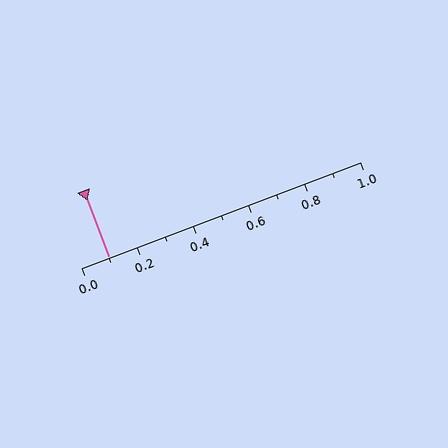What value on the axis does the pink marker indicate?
The marker indicates approximately 0.1.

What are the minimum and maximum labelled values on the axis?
The axis runs from 0.0 to 1.0.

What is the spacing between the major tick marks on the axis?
The major ticks are spaced 0.2 apart.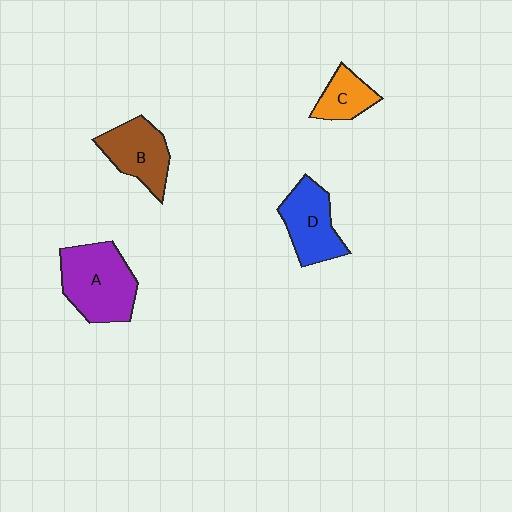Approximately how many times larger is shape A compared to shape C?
Approximately 2.2 times.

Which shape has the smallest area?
Shape C (orange).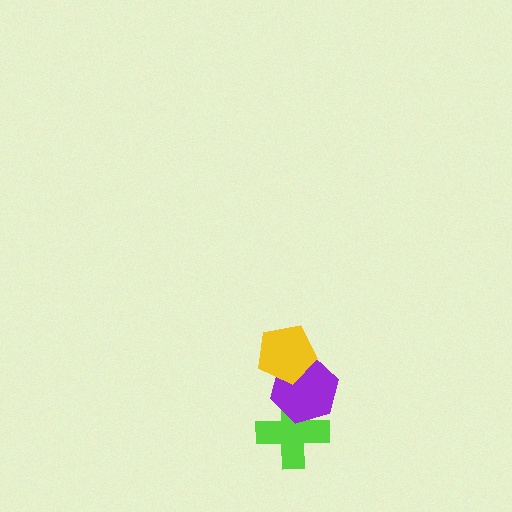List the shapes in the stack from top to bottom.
From top to bottom: the yellow pentagon, the purple hexagon, the lime cross.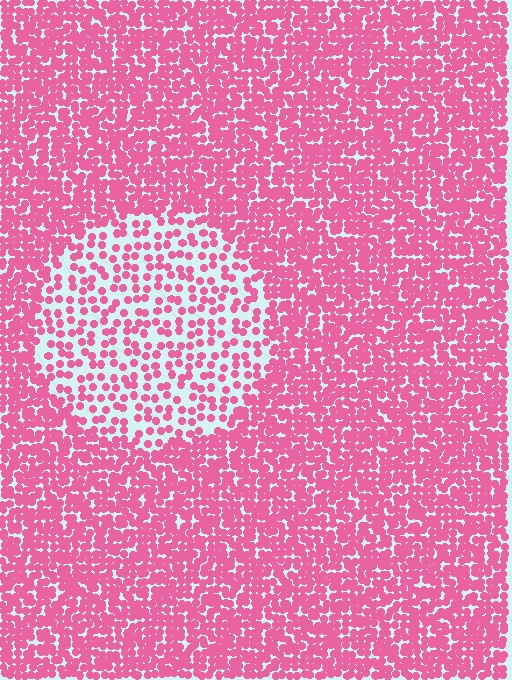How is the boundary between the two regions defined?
The boundary is defined by a change in element density (approximately 2.3x ratio). All elements are the same color, size, and shape.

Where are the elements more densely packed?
The elements are more densely packed outside the circle boundary.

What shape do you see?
I see a circle.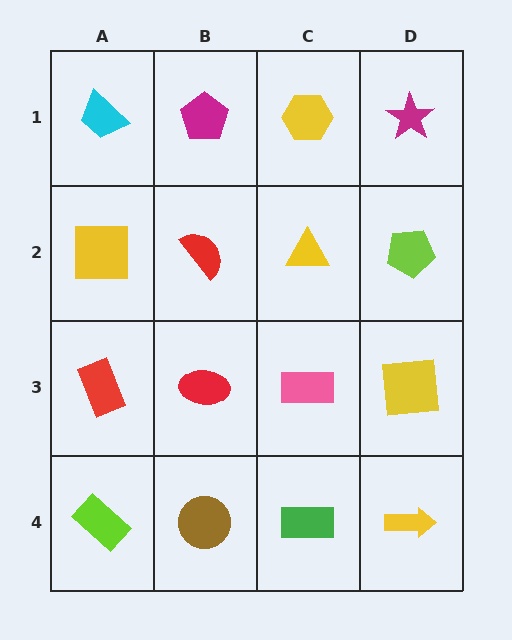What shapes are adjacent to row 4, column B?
A red ellipse (row 3, column B), a lime rectangle (row 4, column A), a green rectangle (row 4, column C).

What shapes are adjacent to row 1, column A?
A yellow square (row 2, column A), a magenta pentagon (row 1, column B).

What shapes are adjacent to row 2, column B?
A magenta pentagon (row 1, column B), a red ellipse (row 3, column B), a yellow square (row 2, column A), a yellow triangle (row 2, column C).